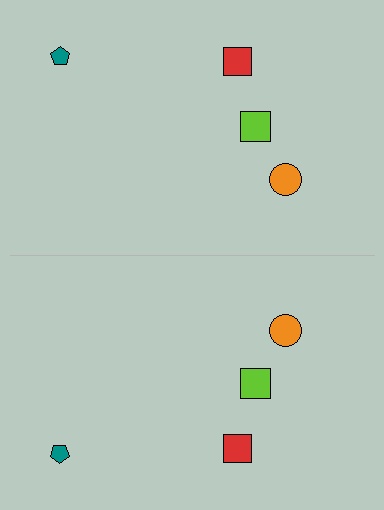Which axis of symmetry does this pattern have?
The pattern has a horizontal axis of symmetry running through the center of the image.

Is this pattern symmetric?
Yes, this pattern has bilateral (reflection) symmetry.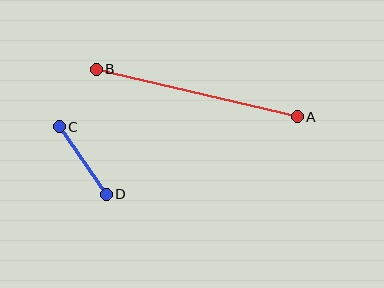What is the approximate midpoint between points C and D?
The midpoint is at approximately (83, 160) pixels.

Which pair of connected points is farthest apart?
Points A and B are farthest apart.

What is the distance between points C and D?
The distance is approximately 82 pixels.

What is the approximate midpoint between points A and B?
The midpoint is at approximately (197, 93) pixels.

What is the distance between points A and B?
The distance is approximately 207 pixels.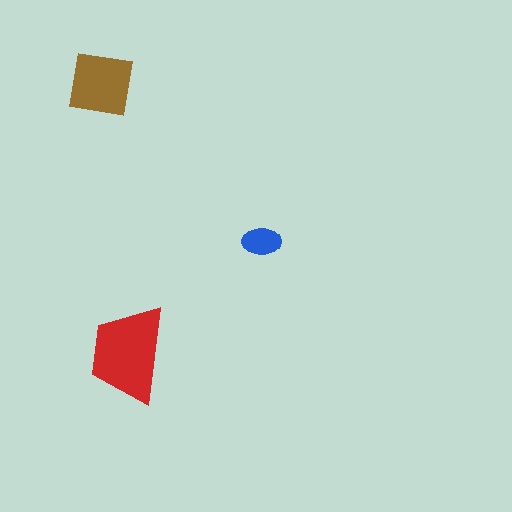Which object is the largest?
The red trapezoid.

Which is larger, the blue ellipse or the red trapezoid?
The red trapezoid.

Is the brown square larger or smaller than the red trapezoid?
Smaller.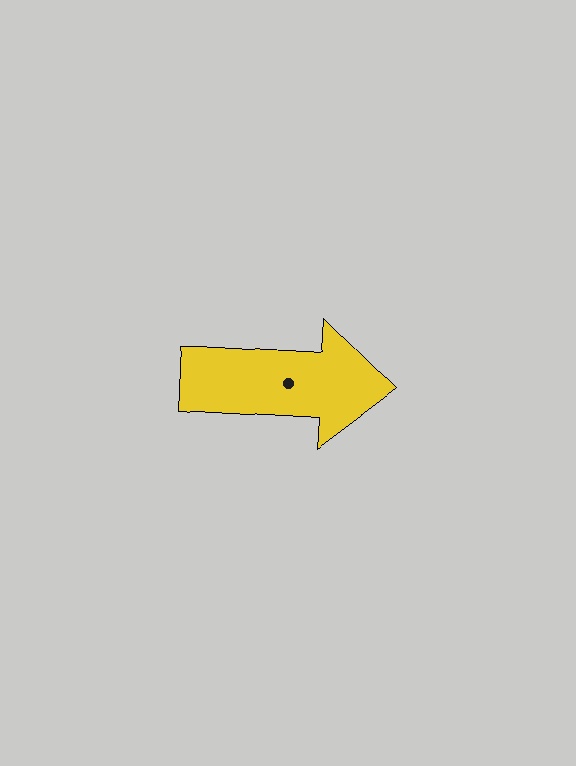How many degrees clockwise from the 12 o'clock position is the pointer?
Approximately 93 degrees.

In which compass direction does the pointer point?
East.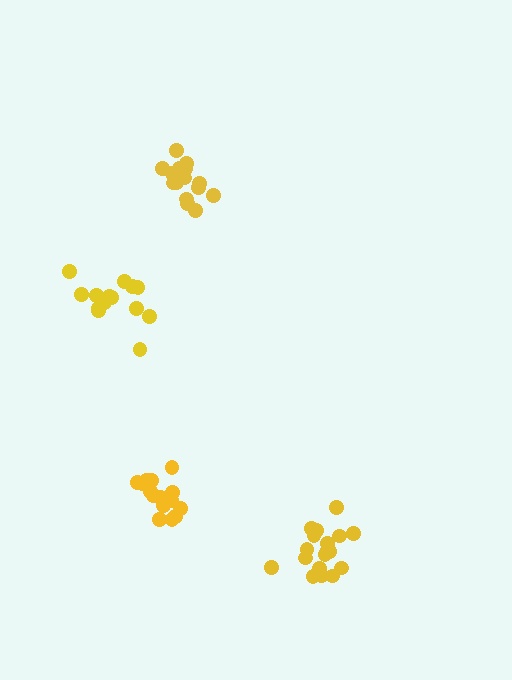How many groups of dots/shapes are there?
There are 4 groups.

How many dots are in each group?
Group 1: 18 dots, Group 2: 16 dots, Group 3: 16 dots, Group 4: 15 dots (65 total).